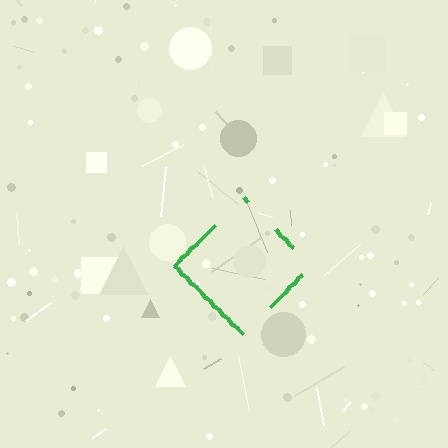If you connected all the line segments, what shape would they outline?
They would outline a diamond.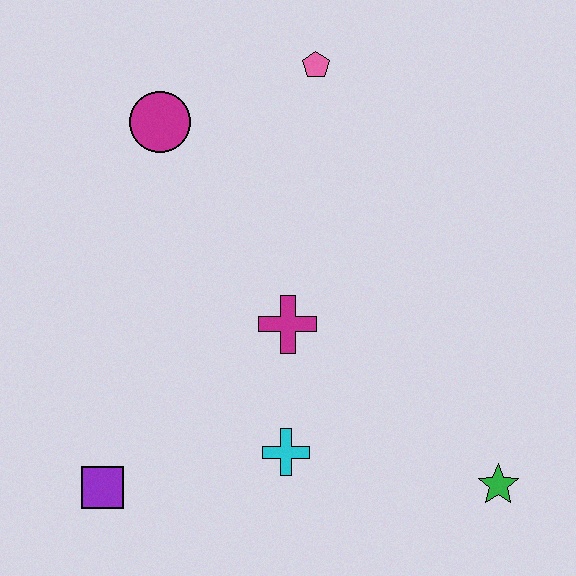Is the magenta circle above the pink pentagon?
No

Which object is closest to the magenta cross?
The cyan cross is closest to the magenta cross.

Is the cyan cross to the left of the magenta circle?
No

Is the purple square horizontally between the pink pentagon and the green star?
No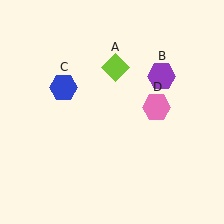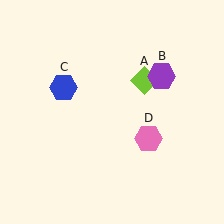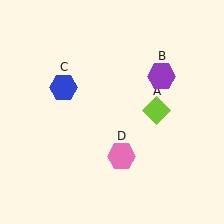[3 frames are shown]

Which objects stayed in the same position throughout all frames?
Purple hexagon (object B) and blue hexagon (object C) remained stationary.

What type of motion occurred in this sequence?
The lime diamond (object A), pink hexagon (object D) rotated clockwise around the center of the scene.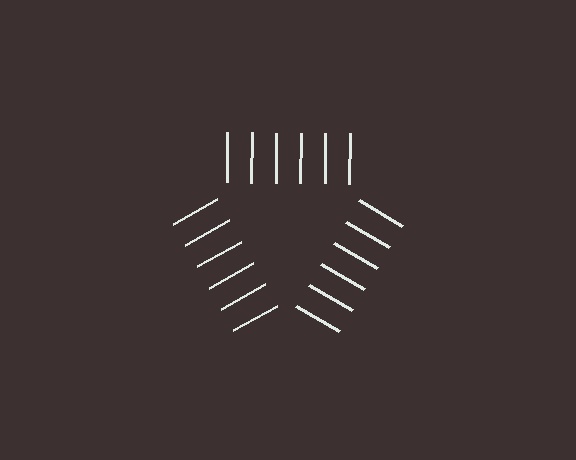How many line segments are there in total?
18 — 6 along each of the 3 edges.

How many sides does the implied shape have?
3 sides — the line-ends trace a triangle.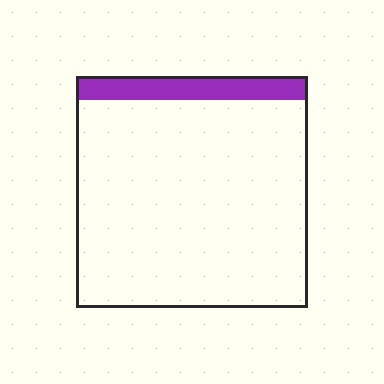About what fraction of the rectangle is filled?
About one tenth (1/10).